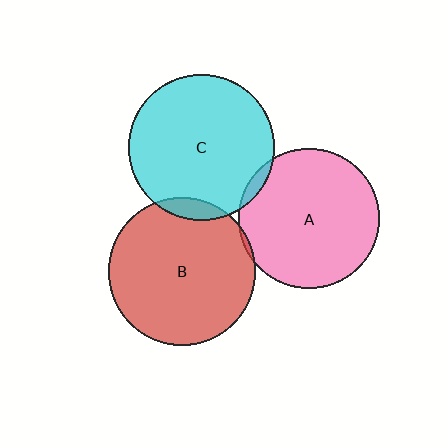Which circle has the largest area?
Circle B (red).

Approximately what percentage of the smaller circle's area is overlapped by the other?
Approximately 5%.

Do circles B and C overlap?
Yes.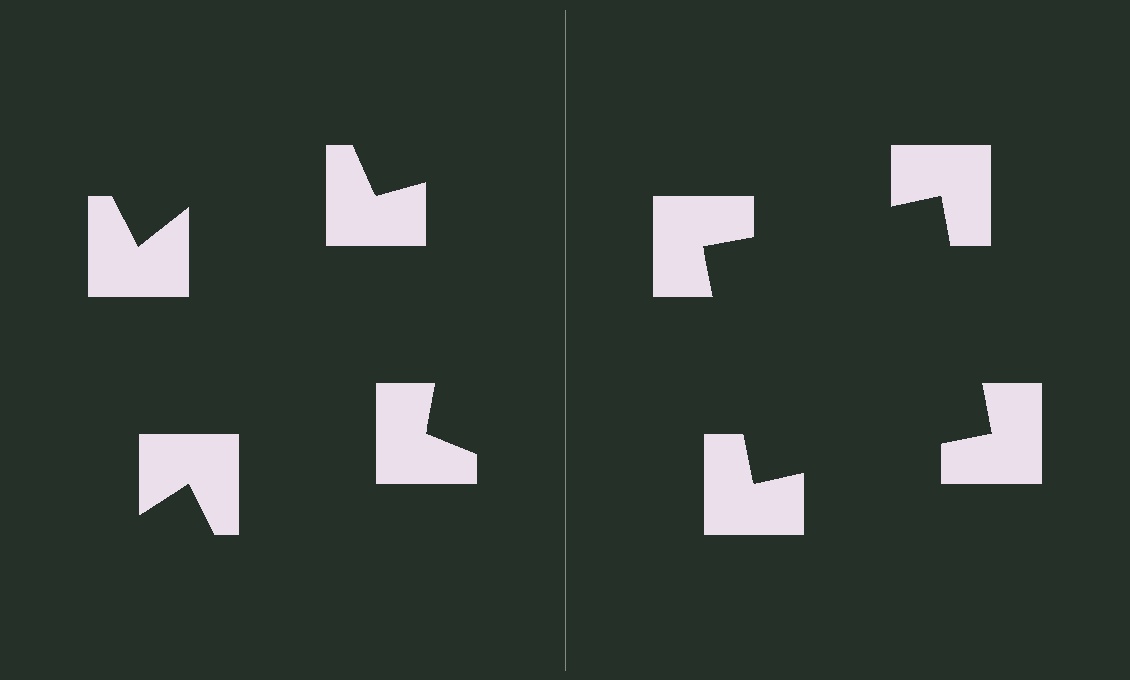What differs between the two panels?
The notched squares are positioned identically on both sides; only the wedge orientations differ. On the right they align to a square; on the left they are misaligned.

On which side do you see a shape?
An illusory square appears on the right side. On the left side the wedge cuts are rotated, so no coherent shape forms.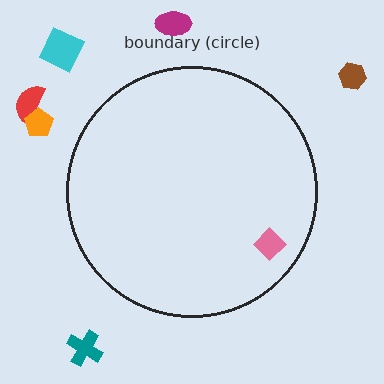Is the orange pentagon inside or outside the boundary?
Outside.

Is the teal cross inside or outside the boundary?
Outside.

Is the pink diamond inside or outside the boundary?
Inside.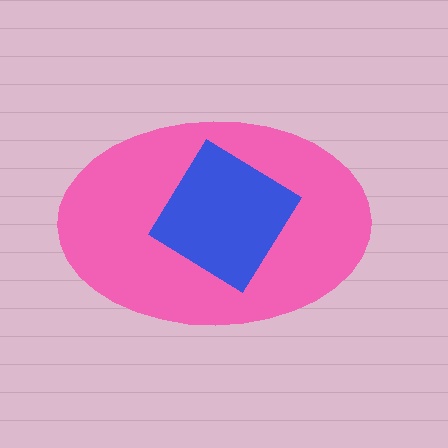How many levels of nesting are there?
2.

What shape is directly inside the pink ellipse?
The blue diamond.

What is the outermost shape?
The pink ellipse.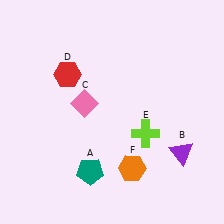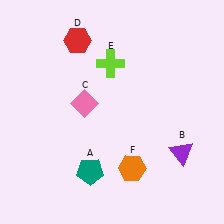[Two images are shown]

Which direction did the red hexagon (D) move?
The red hexagon (D) moved up.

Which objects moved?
The objects that moved are: the red hexagon (D), the lime cross (E).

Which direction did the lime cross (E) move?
The lime cross (E) moved up.